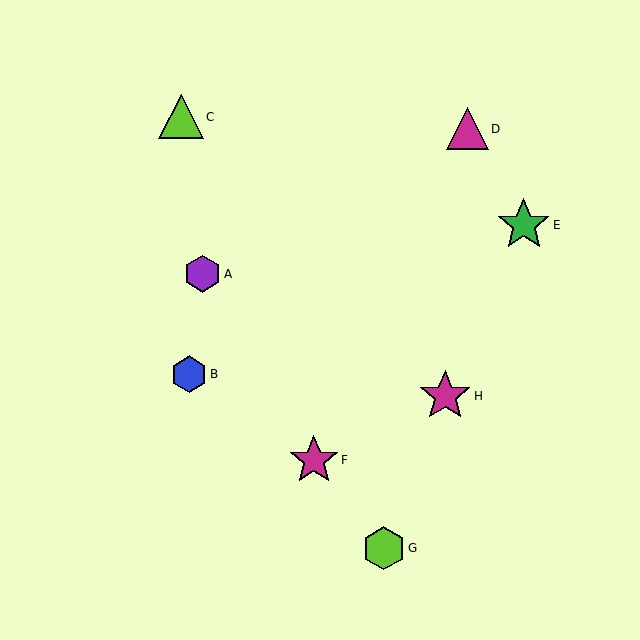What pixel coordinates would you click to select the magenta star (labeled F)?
Click at (314, 460) to select the magenta star F.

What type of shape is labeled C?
Shape C is a lime triangle.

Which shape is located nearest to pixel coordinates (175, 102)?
The lime triangle (labeled C) at (181, 117) is nearest to that location.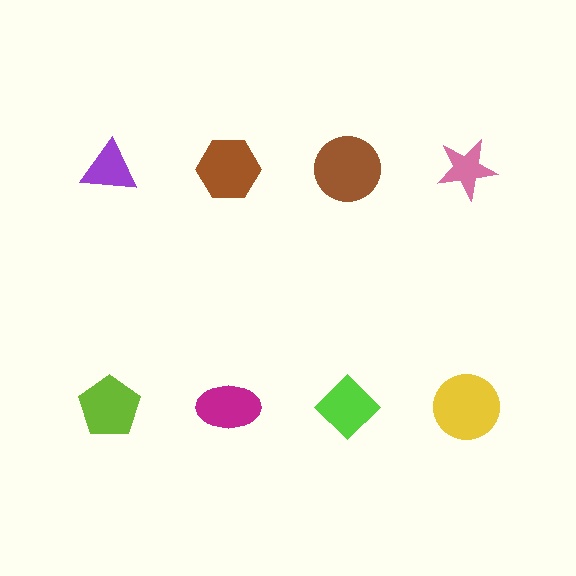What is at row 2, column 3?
A lime diamond.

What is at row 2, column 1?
A lime pentagon.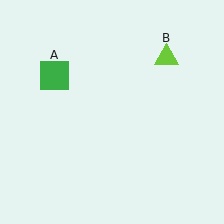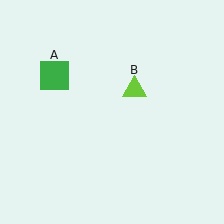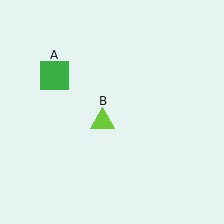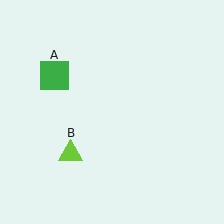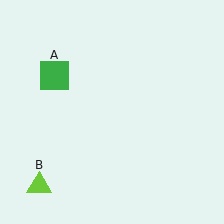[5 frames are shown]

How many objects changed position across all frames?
1 object changed position: lime triangle (object B).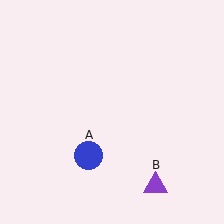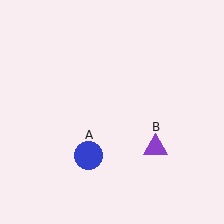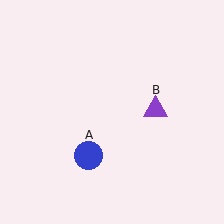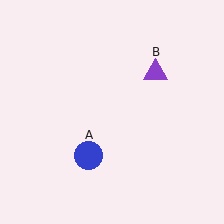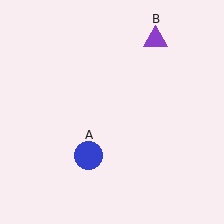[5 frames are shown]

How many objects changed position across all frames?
1 object changed position: purple triangle (object B).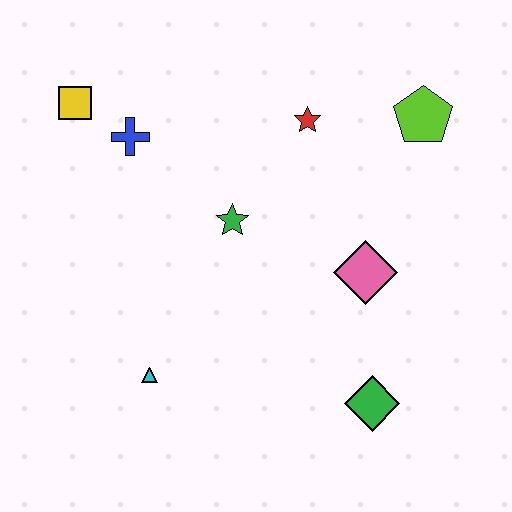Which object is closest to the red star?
The lime pentagon is closest to the red star.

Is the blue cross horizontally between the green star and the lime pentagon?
No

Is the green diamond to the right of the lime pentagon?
No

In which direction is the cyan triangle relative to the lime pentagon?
The cyan triangle is to the left of the lime pentagon.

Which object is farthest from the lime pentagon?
The cyan triangle is farthest from the lime pentagon.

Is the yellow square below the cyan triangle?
No